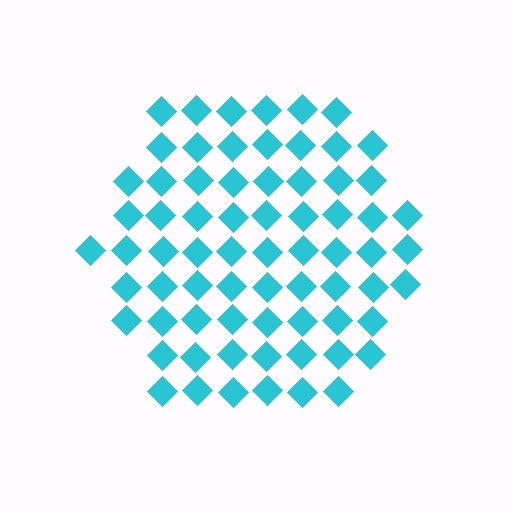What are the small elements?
The small elements are diamonds.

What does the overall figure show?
The overall figure shows a hexagon.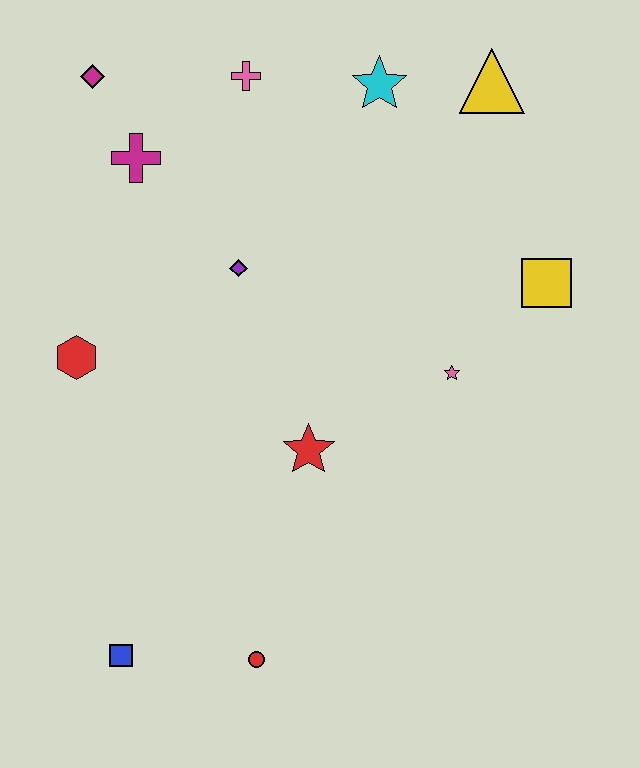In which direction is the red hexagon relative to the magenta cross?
The red hexagon is below the magenta cross.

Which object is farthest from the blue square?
The yellow triangle is farthest from the blue square.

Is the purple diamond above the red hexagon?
Yes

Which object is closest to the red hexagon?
The purple diamond is closest to the red hexagon.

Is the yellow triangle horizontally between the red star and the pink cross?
No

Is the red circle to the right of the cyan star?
No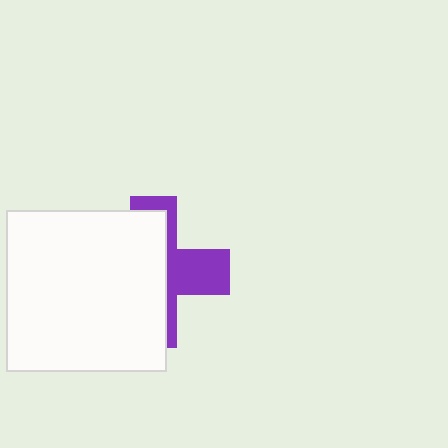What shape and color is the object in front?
The object in front is a white square.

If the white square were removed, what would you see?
You would see the complete purple cross.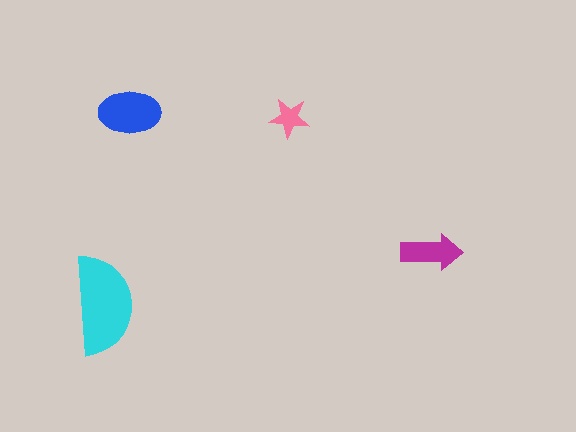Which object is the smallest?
The pink star.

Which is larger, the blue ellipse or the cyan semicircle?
The cyan semicircle.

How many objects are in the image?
There are 4 objects in the image.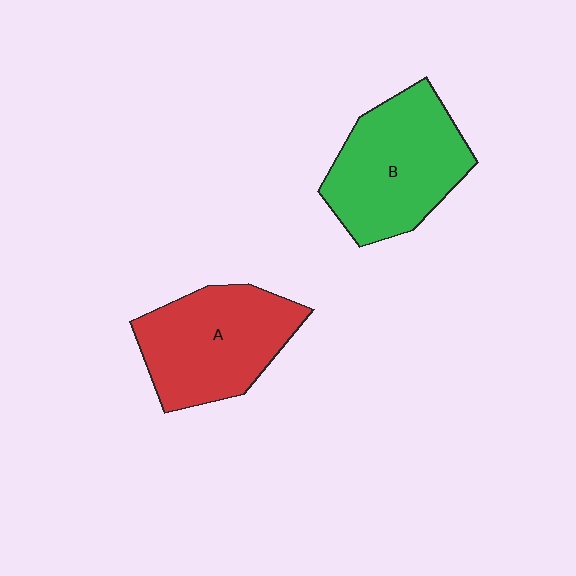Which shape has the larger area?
Shape B (green).